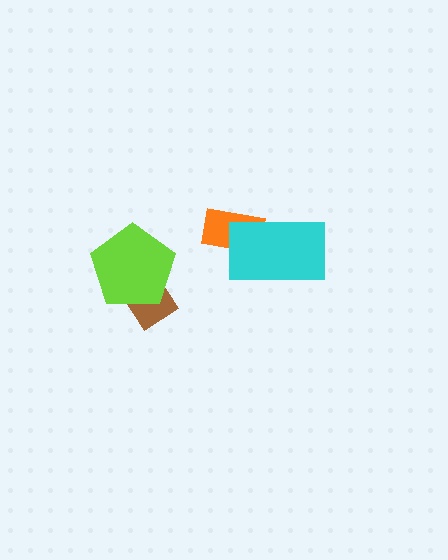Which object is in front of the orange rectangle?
The cyan rectangle is in front of the orange rectangle.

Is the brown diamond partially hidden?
Yes, it is partially covered by another shape.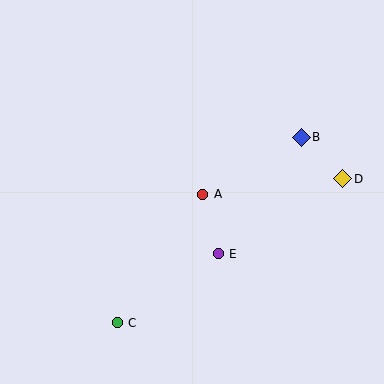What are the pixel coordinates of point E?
Point E is at (218, 254).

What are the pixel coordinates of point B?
Point B is at (301, 138).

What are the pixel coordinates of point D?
Point D is at (343, 179).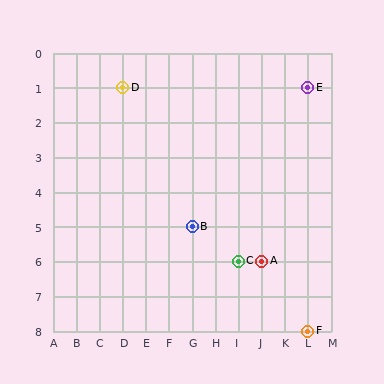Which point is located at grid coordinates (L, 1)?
Point E is at (L, 1).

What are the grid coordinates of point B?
Point B is at grid coordinates (G, 5).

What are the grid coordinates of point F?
Point F is at grid coordinates (L, 8).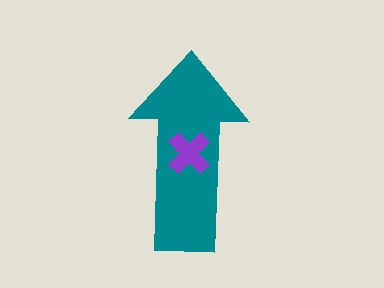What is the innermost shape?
The purple cross.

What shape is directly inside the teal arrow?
The purple cross.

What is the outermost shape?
The teal arrow.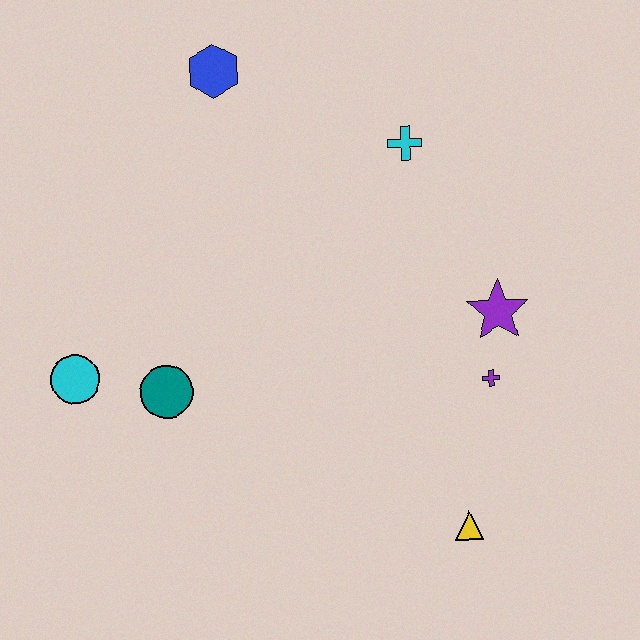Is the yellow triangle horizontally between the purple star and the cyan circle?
Yes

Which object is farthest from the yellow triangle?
The blue hexagon is farthest from the yellow triangle.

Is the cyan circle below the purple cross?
No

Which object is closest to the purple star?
The purple cross is closest to the purple star.